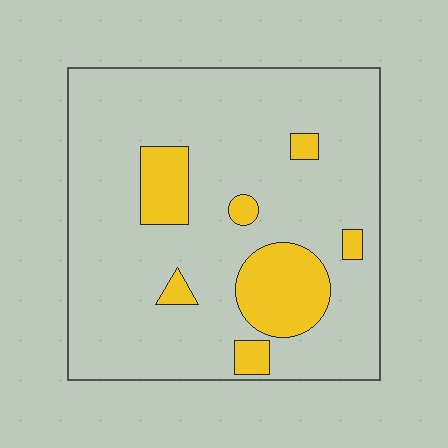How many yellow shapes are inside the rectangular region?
7.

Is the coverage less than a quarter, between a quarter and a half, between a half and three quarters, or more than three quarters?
Less than a quarter.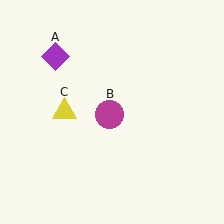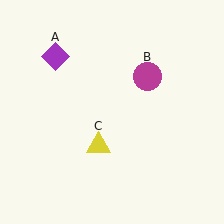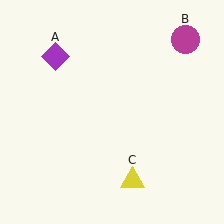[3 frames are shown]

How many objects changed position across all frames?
2 objects changed position: magenta circle (object B), yellow triangle (object C).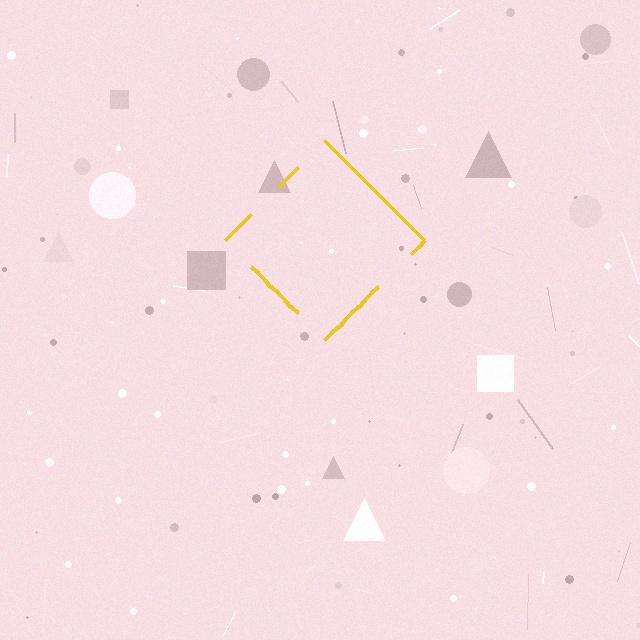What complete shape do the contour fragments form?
The contour fragments form a diamond.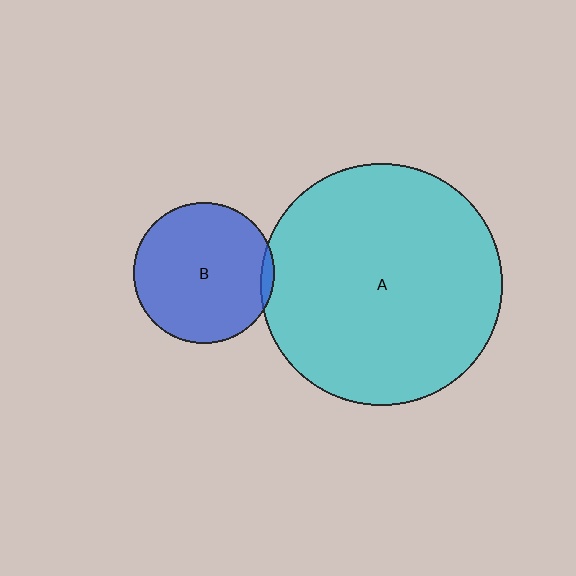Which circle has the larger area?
Circle A (cyan).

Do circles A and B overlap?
Yes.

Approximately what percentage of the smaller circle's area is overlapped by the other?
Approximately 5%.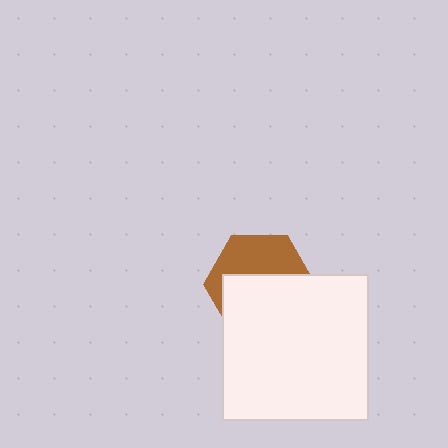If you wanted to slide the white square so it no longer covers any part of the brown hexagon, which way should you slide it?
Slide it down — that is the most direct way to separate the two shapes.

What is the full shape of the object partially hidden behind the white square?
The partially hidden object is a brown hexagon.